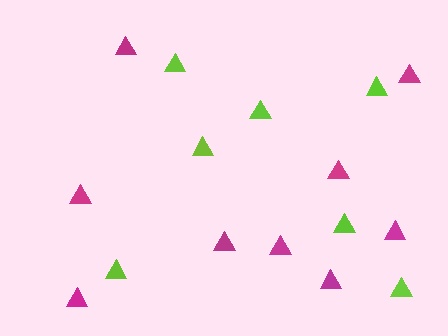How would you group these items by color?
There are 2 groups: one group of lime triangles (7) and one group of magenta triangles (9).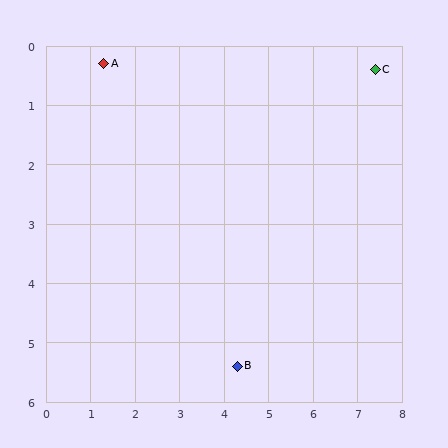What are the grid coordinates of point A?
Point A is at approximately (1.3, 0.3).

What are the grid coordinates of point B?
Point B is at approximately (4.3, 5.4).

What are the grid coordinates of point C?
Point C is at approximately (7.4, 0.4).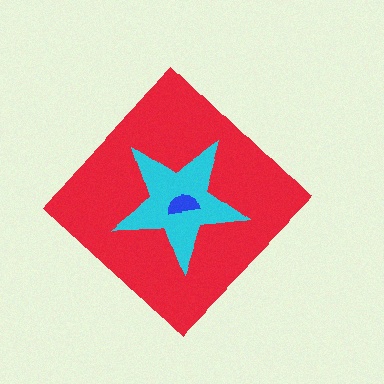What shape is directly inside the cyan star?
The blue semicircle.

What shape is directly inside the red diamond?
The cyan star.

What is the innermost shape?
The blue semicircle.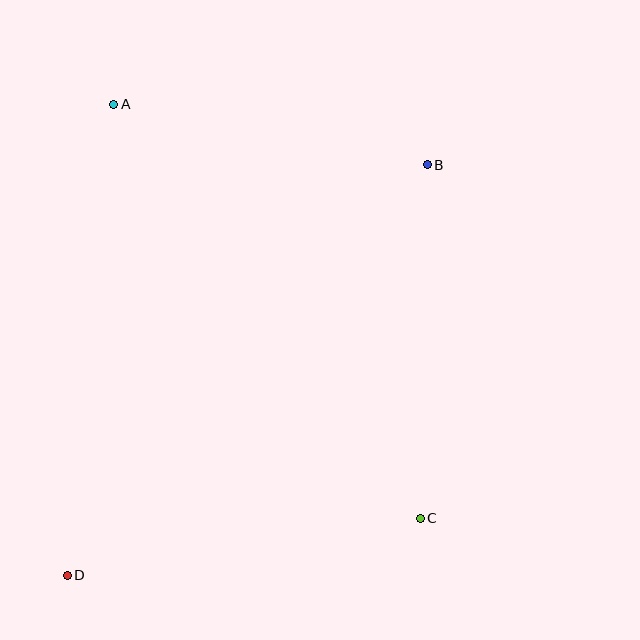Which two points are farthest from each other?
Points B and D are farthest from each other.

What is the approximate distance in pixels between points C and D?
The distance between C and D is approximately 357 pixels.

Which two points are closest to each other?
Points A and B are closest to each other.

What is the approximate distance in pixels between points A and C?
The distance between A and C is approximately 515 pixels.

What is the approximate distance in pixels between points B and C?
The distance between B and C is approximately 353 pixels.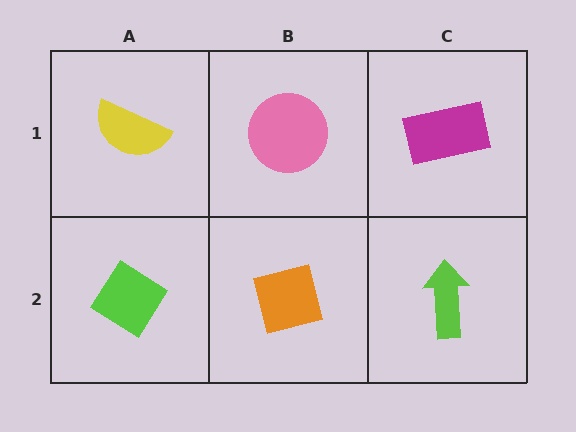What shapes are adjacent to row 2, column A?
A yellow semicircle (row 1, column A), an orange square (row 2, column B).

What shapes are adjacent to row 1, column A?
A lime diamond (row 2, column A), a pink circle (row 1, column B).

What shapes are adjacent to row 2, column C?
A magenta rectangle (row 1, column C), an orange square (row 2, column B).